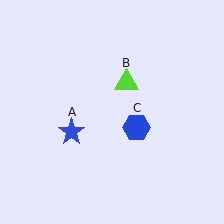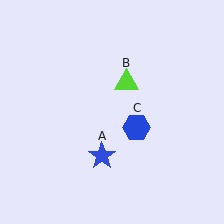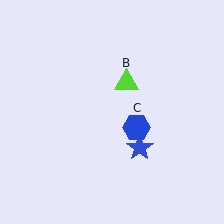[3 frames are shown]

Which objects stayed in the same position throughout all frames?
Lime triangle (object B) and blue hexagon (object C) remained stationary.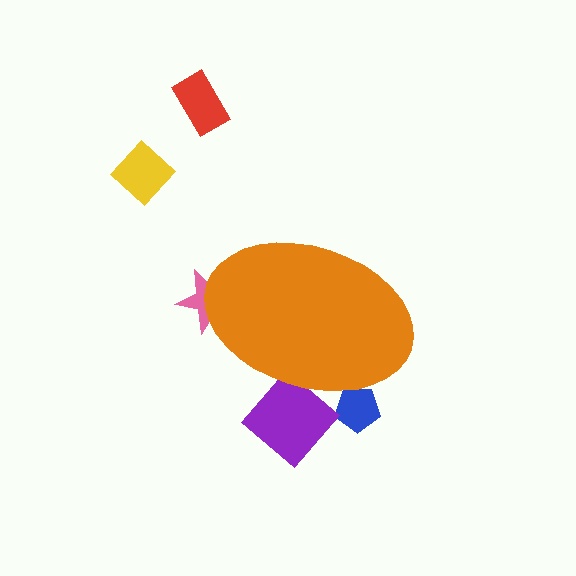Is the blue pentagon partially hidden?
Yes, the blue pentagon is partially hidden behind the orange ellipse.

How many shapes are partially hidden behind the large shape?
3 shapes are partially hidden.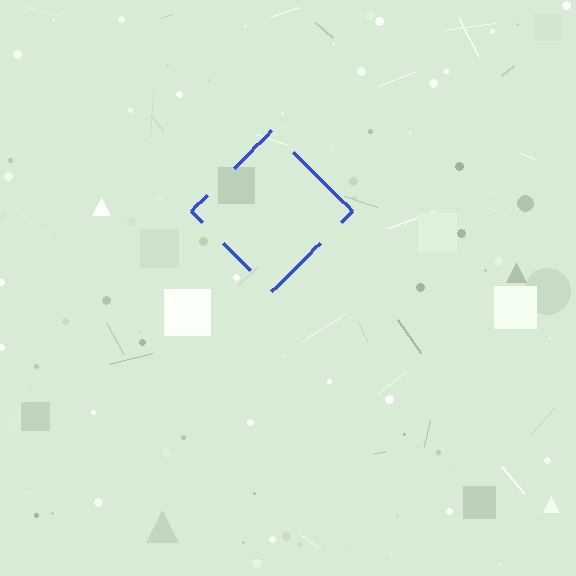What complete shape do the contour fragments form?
The contour fragments form a diamond.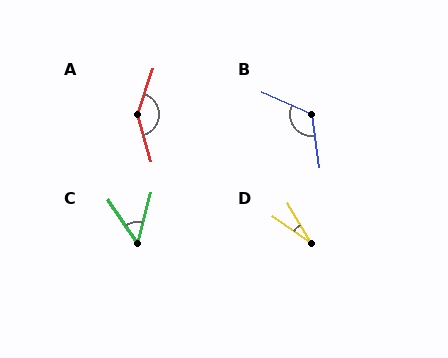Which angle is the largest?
A, at approximately 146 degrees.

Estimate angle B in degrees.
Approximately 122 degrees.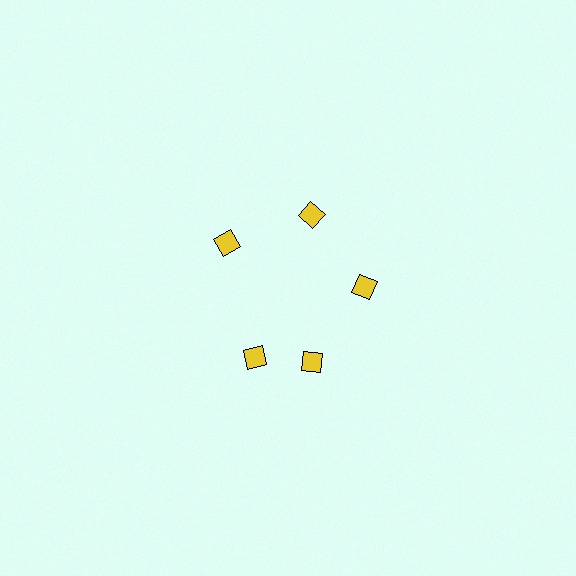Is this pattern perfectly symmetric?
No. The 5 yellow diamonds are arranged in a ring, but one element near the 8 o'clock position is rotated out of alignment along the ring, breaking the 5-fold rotational symmetry.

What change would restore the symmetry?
The symmetry would be restored by rotating it back into even spacing with its neighbors so that all 5 diamonds sit at equal angles and equal distance from the center.